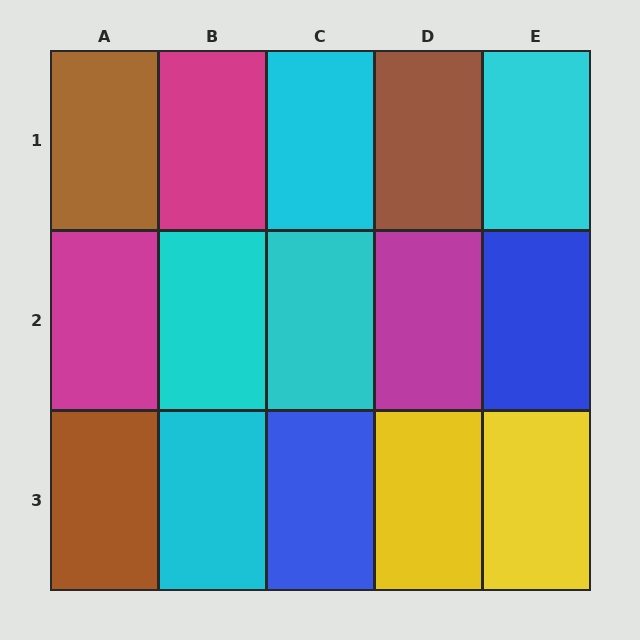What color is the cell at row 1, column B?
Magenta.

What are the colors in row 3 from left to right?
Brown, cyan, blue, yellow, yellow.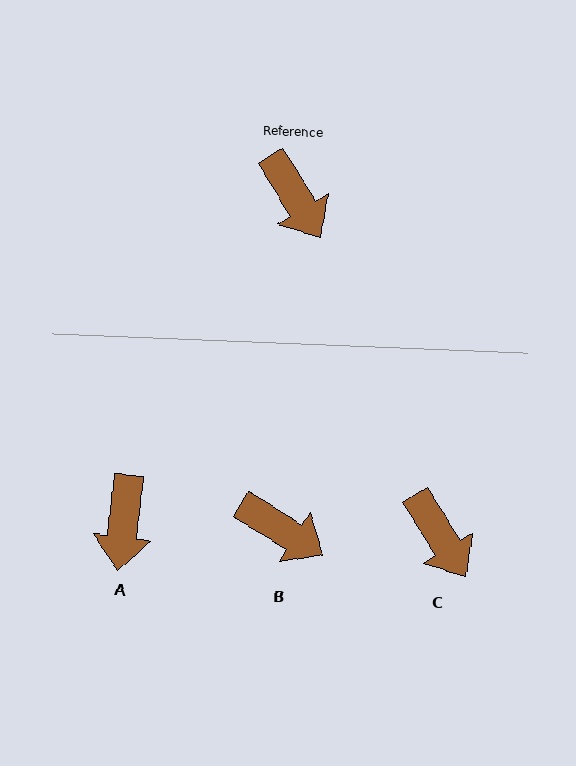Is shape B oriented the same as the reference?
No, it is off by about 27 degrees.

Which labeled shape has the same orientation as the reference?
C.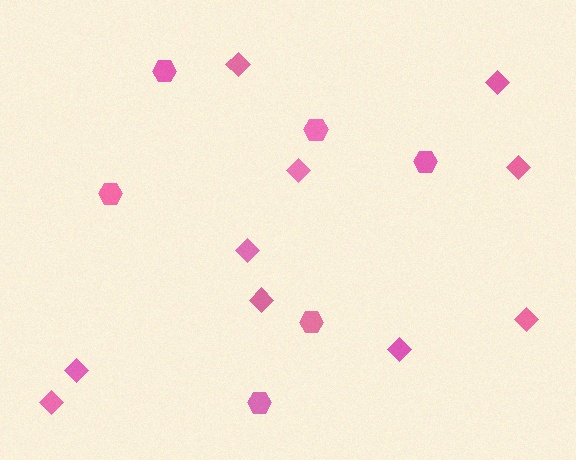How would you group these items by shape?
There are 2 groups: one group of diamonds (10) and one group of hexagons (6).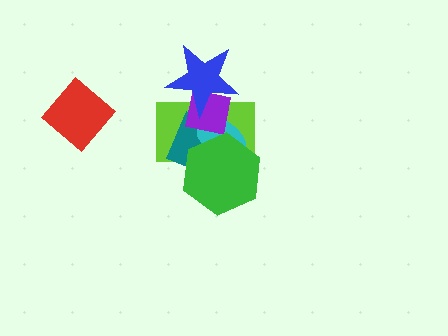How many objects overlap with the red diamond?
0 objects overlap with the red diamond.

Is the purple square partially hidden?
Yes, it is partially covered by another shape.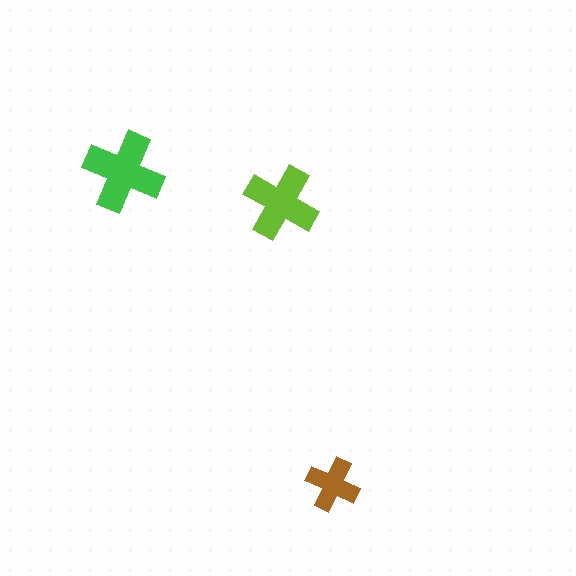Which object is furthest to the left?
The green cross is leftmost.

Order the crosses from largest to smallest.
the green one, the lime one, the brown one.